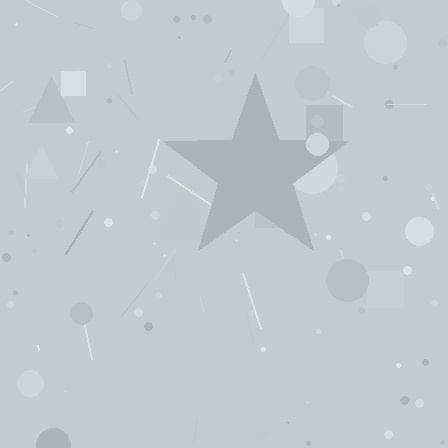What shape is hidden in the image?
A star is hidden in the image.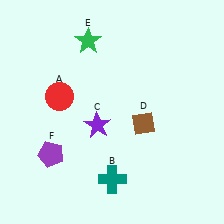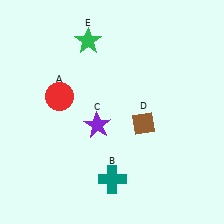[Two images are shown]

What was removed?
The purple pentagon (F) was removed in Image 2.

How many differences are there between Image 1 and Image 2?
There is 1 difference between the two images.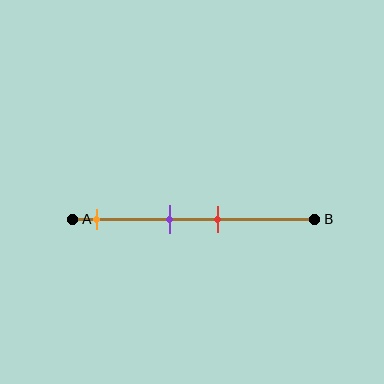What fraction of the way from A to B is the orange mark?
The orange mark is approximately 10% (0.1) of the way from A to B.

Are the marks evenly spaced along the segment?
No, the marks are not evenly spaced.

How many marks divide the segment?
There are 3 marks dividing the segment.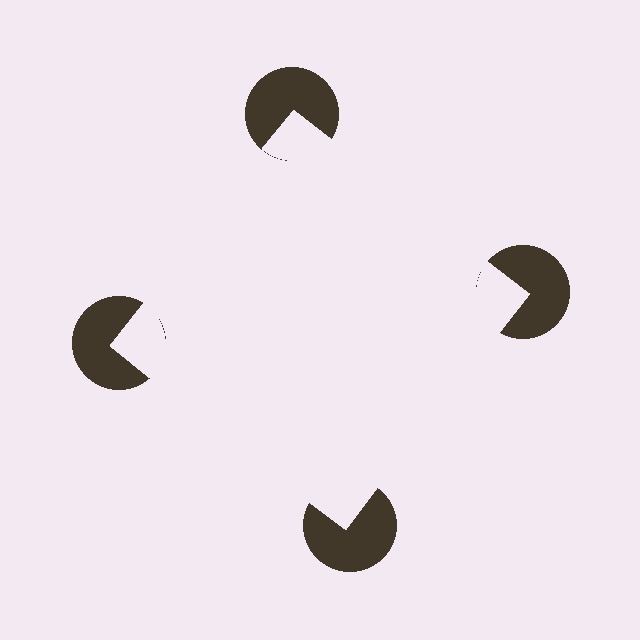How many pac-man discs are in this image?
There are 4 — one at each vertex of the illusory square.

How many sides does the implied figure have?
4 sides.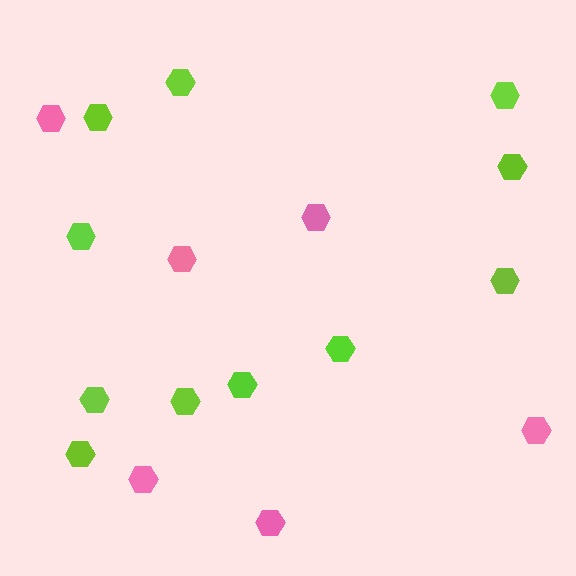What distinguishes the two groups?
There are 2 groups: one group of lime hexagons (11) and one group of pink hexagons (6).